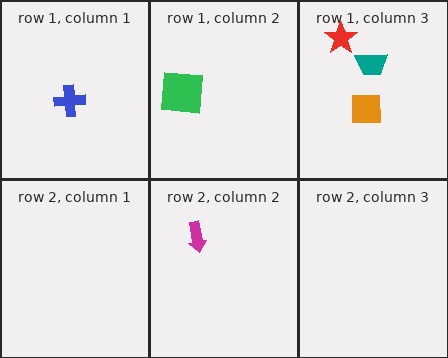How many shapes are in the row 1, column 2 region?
1.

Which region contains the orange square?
The row 1, column 3 region.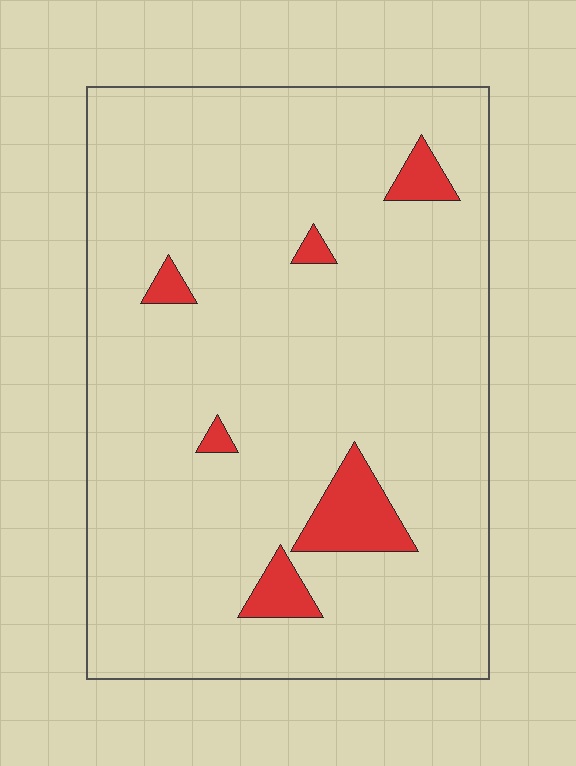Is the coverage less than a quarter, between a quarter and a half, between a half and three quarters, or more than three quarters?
Less than a quarter.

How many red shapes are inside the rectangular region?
6.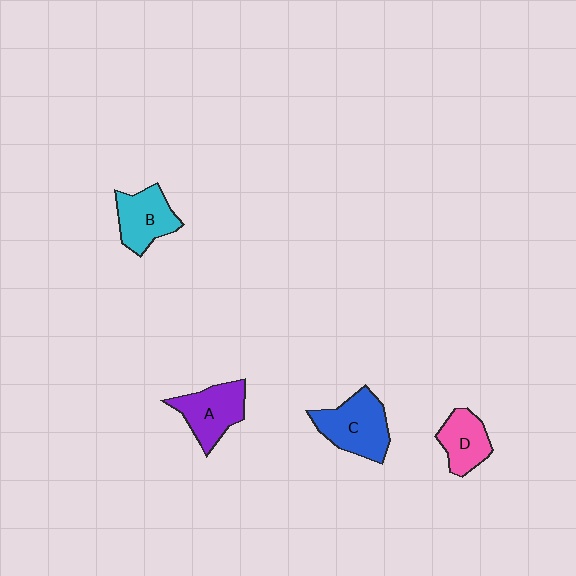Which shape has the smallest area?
Shape D (pink).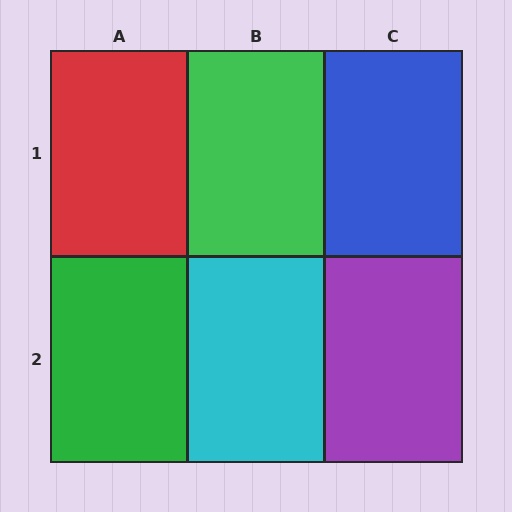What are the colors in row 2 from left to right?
Green, cyan, purple.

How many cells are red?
1 cell is red.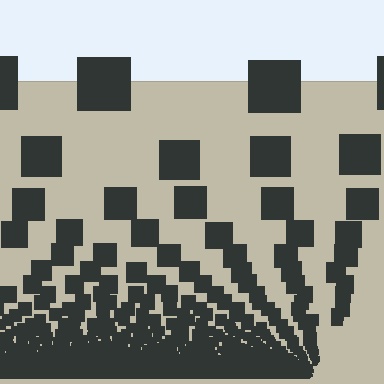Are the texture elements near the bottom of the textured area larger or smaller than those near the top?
Smaller. The gradient is inverted — elements near the bottom are smaller and denser.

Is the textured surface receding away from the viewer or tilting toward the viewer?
The surface appears to tilt toward the viewer. Texture elements get larger and sparser toward the top.